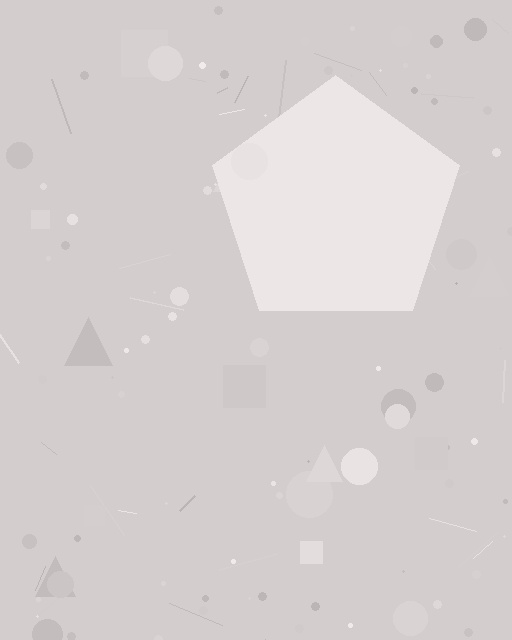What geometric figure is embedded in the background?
A pentagon is embedded in the background.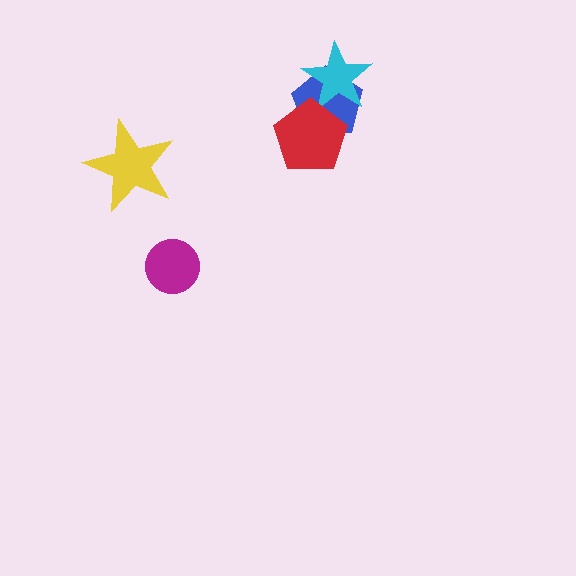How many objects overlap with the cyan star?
2 objects overlap with the cyan star.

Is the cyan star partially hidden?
Yes, it is partially covered by another shape.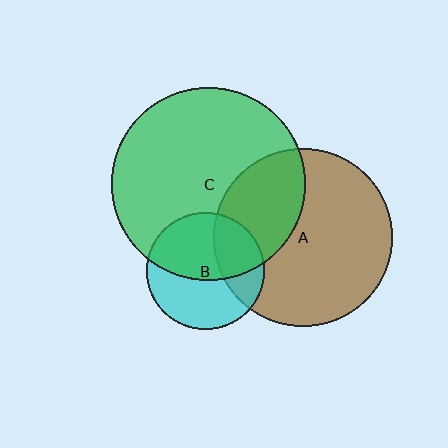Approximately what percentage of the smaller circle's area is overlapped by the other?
Approximately 35%.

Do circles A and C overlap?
Yes.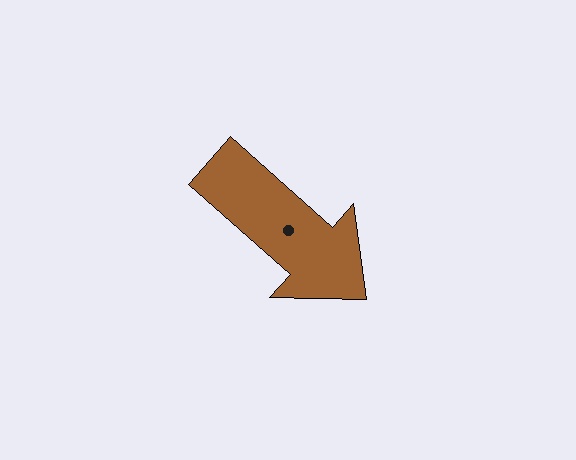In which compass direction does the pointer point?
Southeast.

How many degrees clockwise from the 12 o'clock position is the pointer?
Approximately 132 degrees.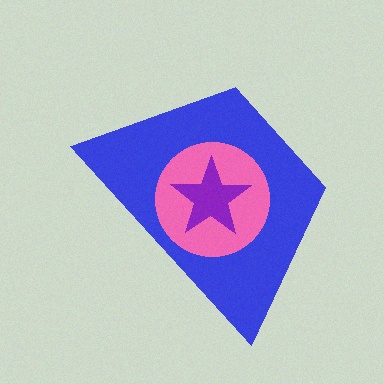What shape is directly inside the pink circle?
The purple star.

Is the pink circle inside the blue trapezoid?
Yes.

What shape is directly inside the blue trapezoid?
The pink circle.